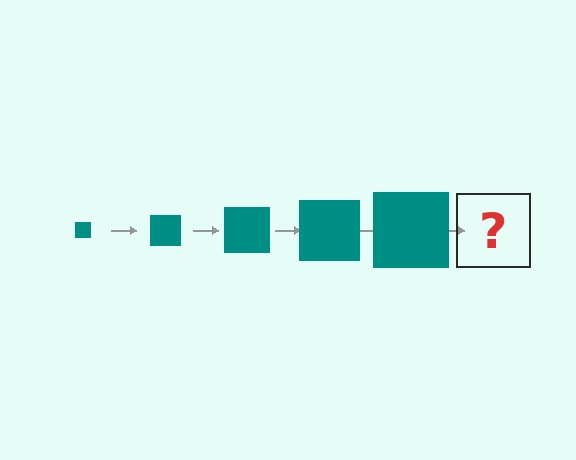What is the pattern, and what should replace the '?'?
The pattern is that the square gets progressively larger each step. The '?' should be a teal square, larger than the previous one.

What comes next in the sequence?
The next element should be a teal square, larger than the previous one.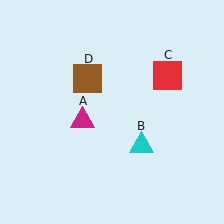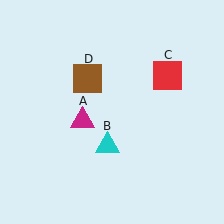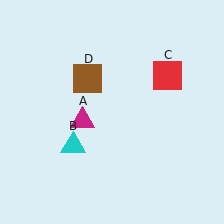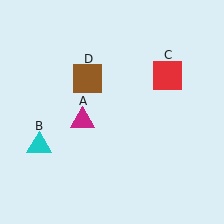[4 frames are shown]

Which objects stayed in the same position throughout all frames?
Magenta triangle (object A) and red square (object C) and brown square (object D) remained stationary.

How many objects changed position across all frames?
1 object changed position: cyan triangle (object B).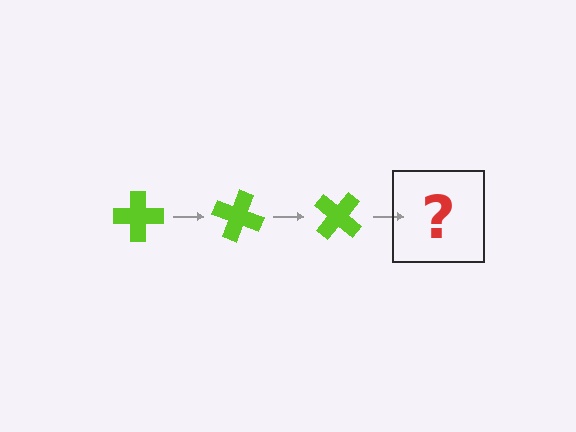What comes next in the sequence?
The next element should be a lime cross rotated 60 degrees.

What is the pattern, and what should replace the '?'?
The pattern is that the cross rotates 20 degrees each step. The '?' should be a lime cross rotated 60 degrees.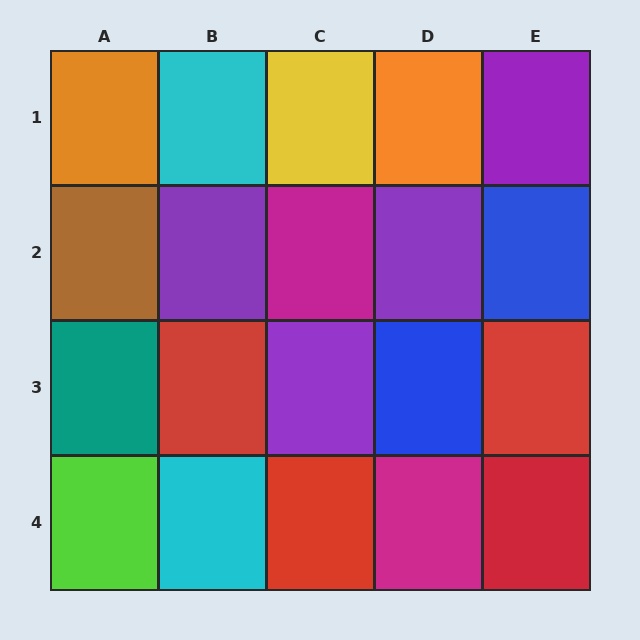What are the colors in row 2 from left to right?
Brown, purple, magenta, purple, blue.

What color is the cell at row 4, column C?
Red.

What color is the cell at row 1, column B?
Cyan.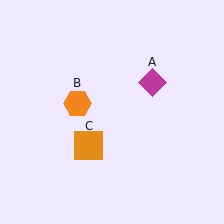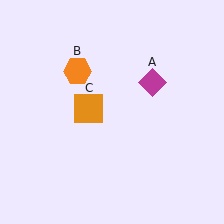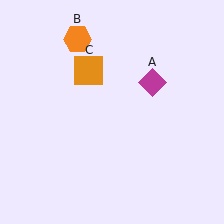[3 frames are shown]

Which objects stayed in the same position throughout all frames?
Magenta diamond (object A) remained stationary.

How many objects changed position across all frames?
2 objects changed position: orange hexagon (object B), orange square (object C).